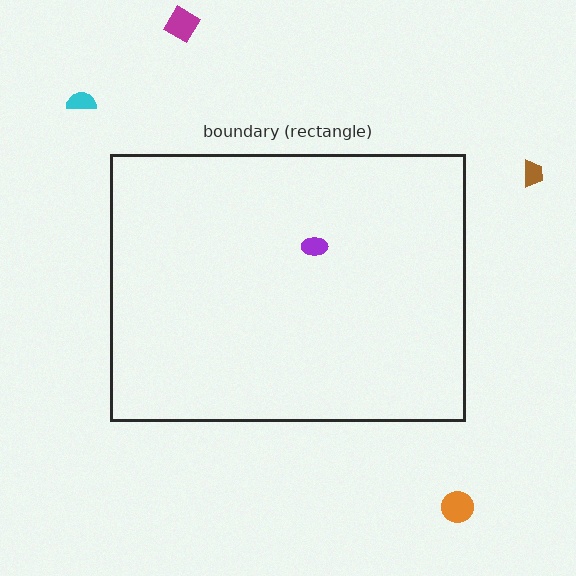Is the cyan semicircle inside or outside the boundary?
Outside.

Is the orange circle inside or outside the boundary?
Outside.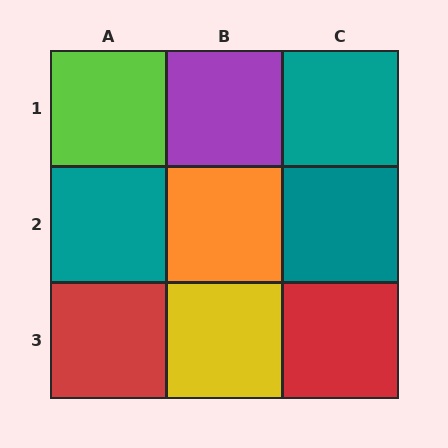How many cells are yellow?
1 cell is yellow.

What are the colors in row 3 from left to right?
Red, yellow, red.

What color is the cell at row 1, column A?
Lime.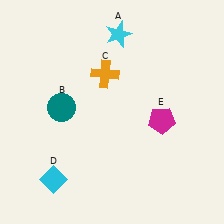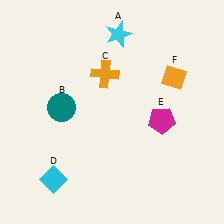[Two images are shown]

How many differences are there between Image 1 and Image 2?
There is 1 difference between the two images.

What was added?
An orange diamond (F) was added in Image 2.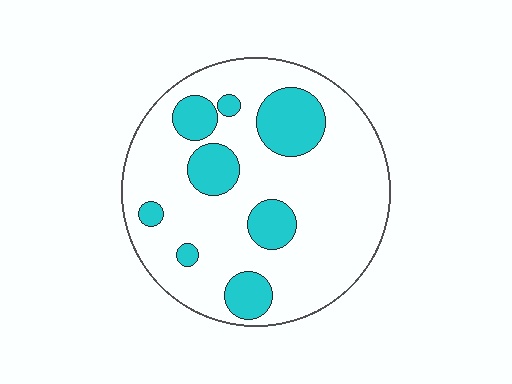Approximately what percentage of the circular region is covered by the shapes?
Approximately 25%.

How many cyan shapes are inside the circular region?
8.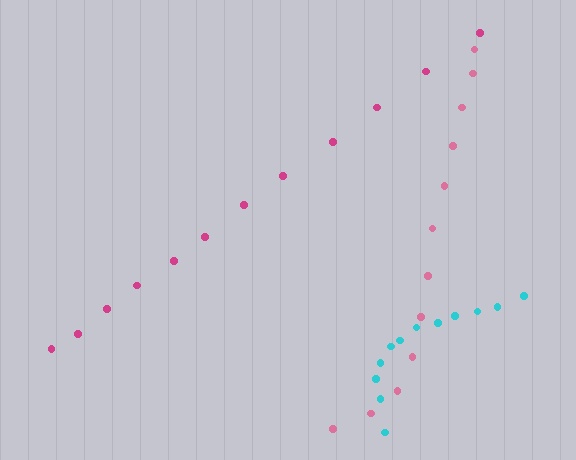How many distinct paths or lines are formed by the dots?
There are 3 distinct paths.